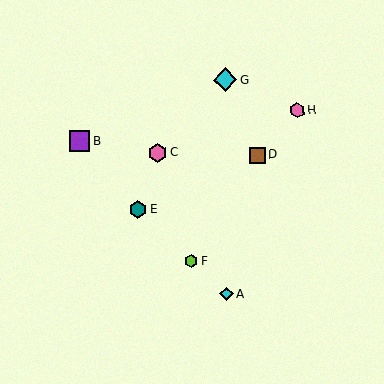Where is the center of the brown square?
The center of the brown square is at (258, 155).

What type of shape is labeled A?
Shape A is a cyan diamond.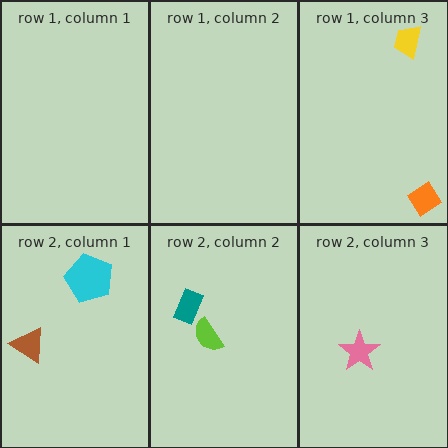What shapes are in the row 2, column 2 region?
The teal rectangle, the lime semicircle.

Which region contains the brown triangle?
The row 2, column 1 region.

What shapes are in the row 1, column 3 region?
The orange diamond, the yellow trapezoid.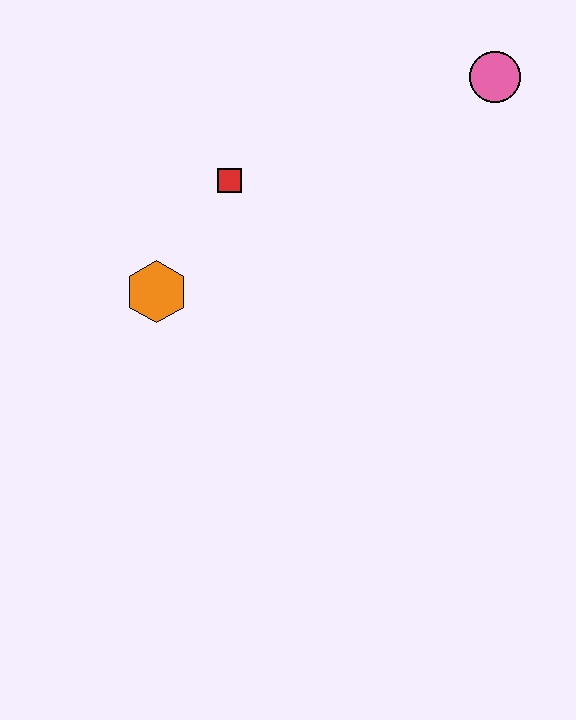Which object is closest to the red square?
The orange hexagon is closest to the red square.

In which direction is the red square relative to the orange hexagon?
The red square is above the orange hexagon.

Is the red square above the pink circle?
No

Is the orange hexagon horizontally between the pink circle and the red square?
No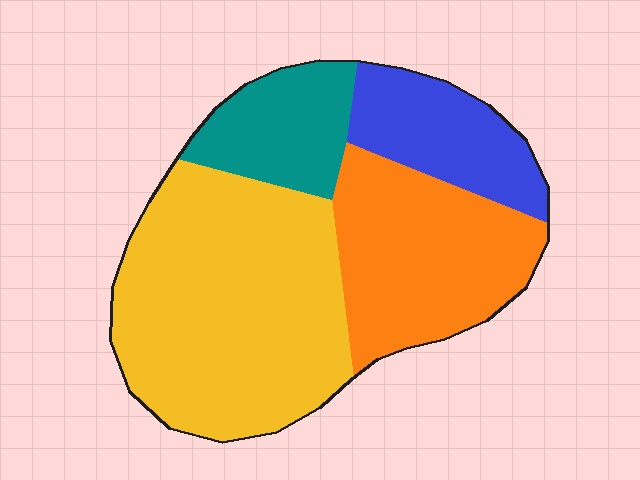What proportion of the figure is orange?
Orange takes up between a sixth and a third of the figure.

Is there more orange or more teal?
Orange.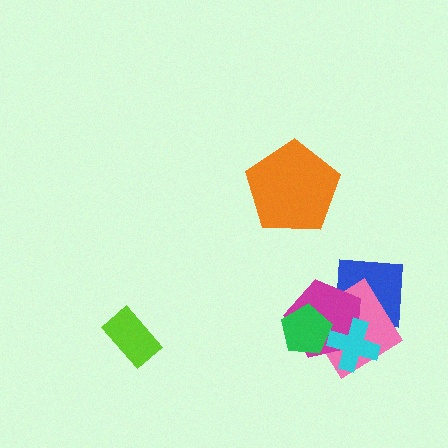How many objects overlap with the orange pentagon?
0 objects overlap with the orange pentagon.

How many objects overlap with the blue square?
2 objects overlap with the blue square.